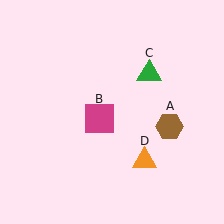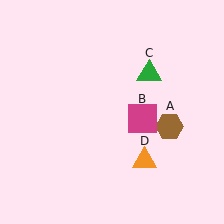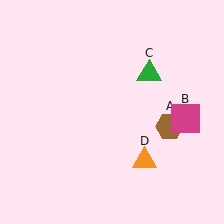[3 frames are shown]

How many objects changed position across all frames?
1 object changed position: magenta square (object B).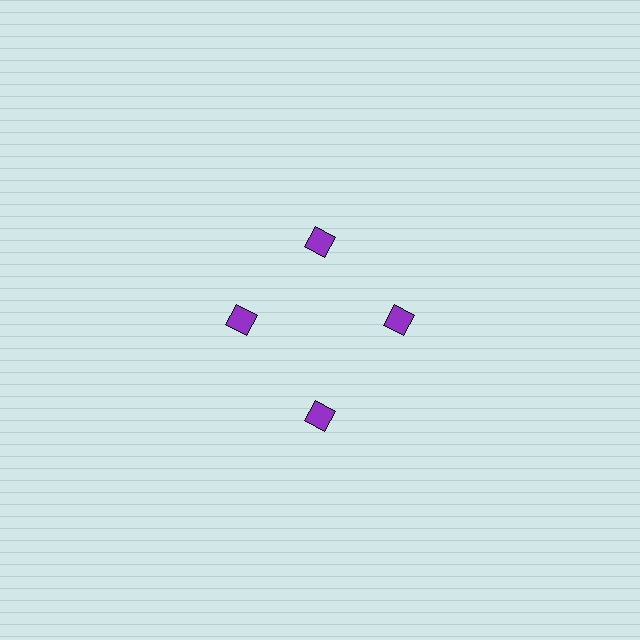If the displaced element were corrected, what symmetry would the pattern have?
It would have 4-fold rotational symmetry — the pattern would map onto itself every 90 degrees.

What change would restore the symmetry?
The symmetry would be restored by moving it inward, back onto the ring so that all 4 squares sit at equal angles and equal distance from the center.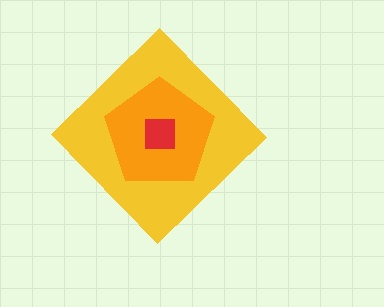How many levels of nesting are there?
3.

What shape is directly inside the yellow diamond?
The orange pentagon.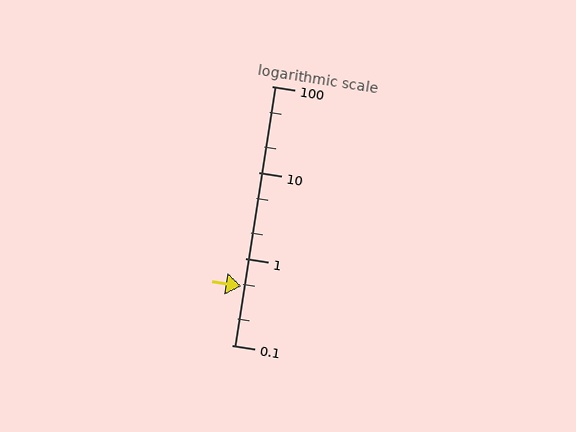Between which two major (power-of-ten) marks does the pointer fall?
The pointer is between 0.1 and 1.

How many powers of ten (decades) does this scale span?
The scale spans 3 decades, from 0.1 to 100.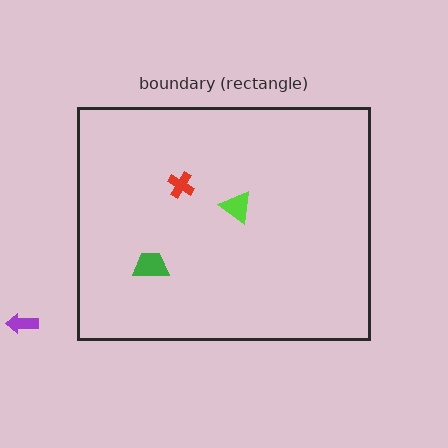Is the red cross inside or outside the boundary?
Inside.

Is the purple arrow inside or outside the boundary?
Outside.